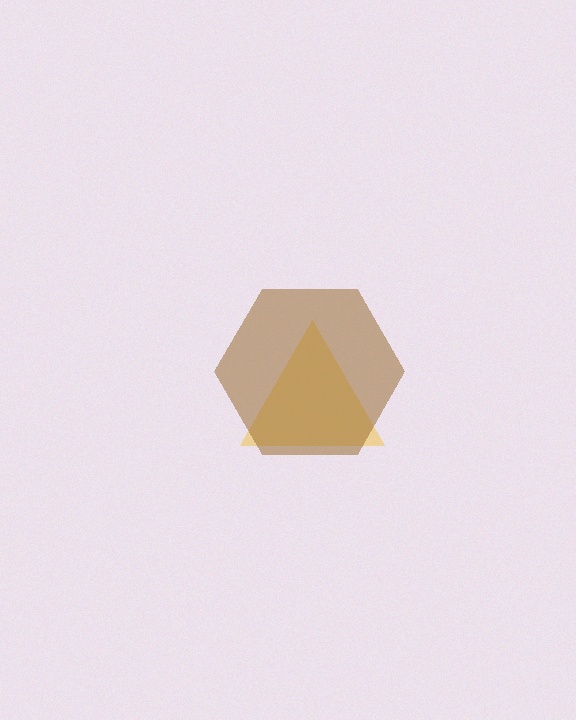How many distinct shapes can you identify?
There are 2 distinct shapes: a yellow triangle, a brown hexagon.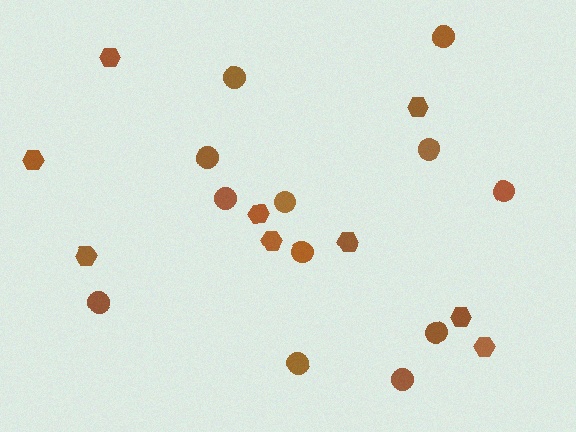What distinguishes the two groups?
There are 2 groups: one group of circles (12) and one group of hexagons (9).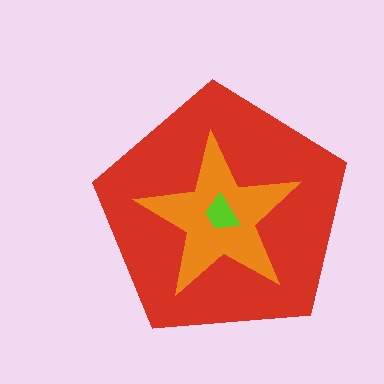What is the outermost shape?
The red pentagon.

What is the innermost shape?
The lime trapezoid.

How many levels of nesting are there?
3.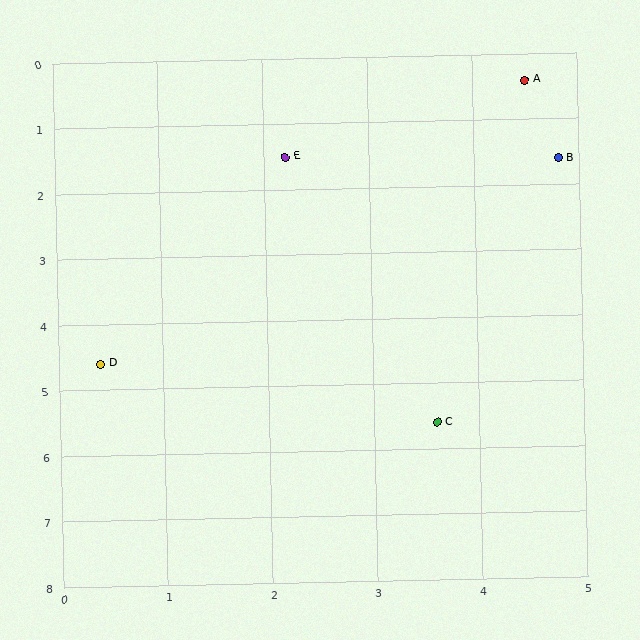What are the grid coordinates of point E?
Point E is at approximately (2.2, 1.5).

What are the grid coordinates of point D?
Point D is at approximately (0.4, 4.6).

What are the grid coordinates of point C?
Point C is at approximately (3.6, 5.6).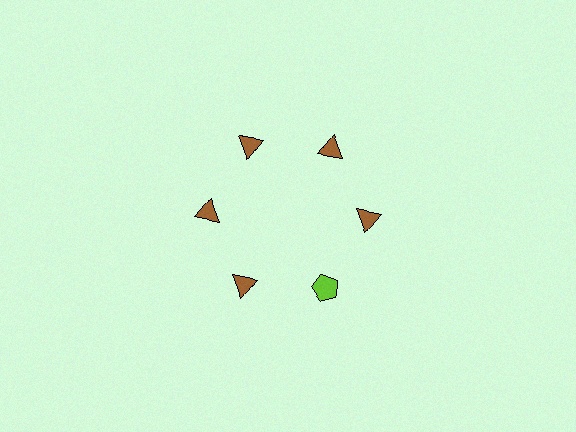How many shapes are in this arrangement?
There are 6 shapes arranged in a ring pattern.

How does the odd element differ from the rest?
It differs in both color (lime instead of brown) and shape (pentagon instead of triangle).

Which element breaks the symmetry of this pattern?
The lime pentagon at roughly the 5 o'clock position breaks the symmetry. All other shapes are brown triangles.